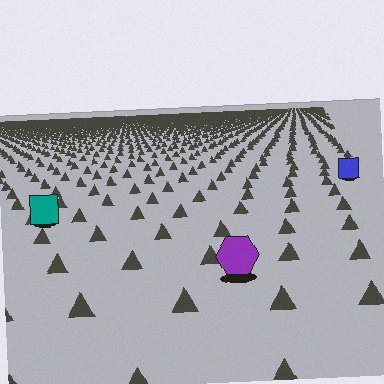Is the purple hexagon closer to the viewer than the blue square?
Yes. The purple hexagon is closer — you can tell from the texture gradient: the ground texture is coarser near it.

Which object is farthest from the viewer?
The blue square is farthest from the viewer. It appears smaller and the ground texture around it is denser.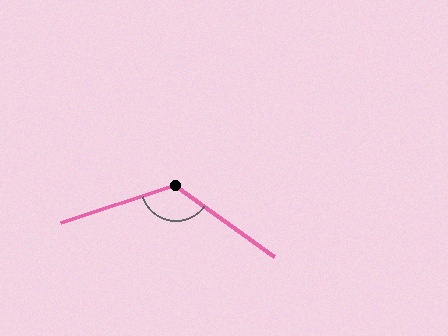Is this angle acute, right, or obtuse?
It is obtuse.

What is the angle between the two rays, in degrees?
Approximately 126 degrees.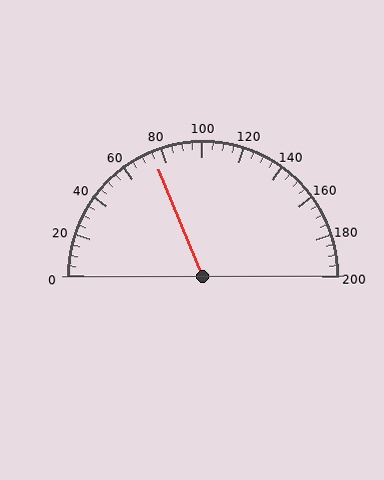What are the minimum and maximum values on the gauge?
The gauge ranges from 0 to 200.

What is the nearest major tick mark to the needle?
The nearest major tick mark is 80.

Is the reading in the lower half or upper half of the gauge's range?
The reading is in the lower half of the range (0 to 200).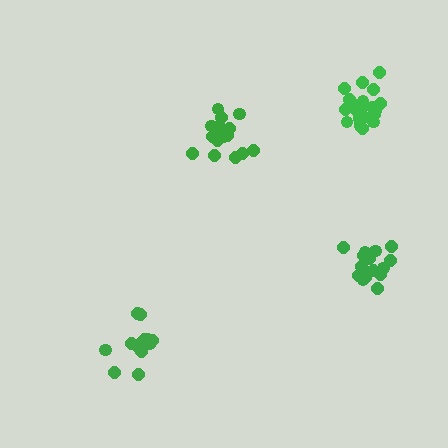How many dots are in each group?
Group 1: 21 dots, Group 2: 15 dots, Group 3: 18 dots, Group 4: 18 dots (72 total).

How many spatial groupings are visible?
There are 4 spatial groupings.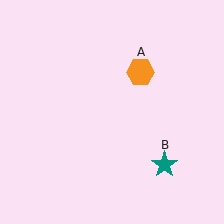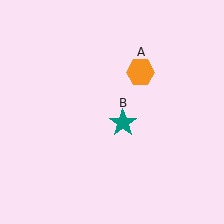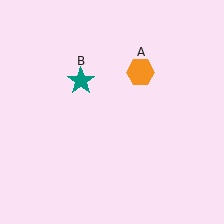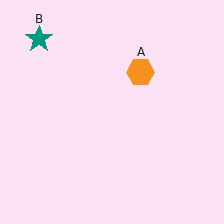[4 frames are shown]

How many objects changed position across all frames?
1 object changed position: teal star (object B).